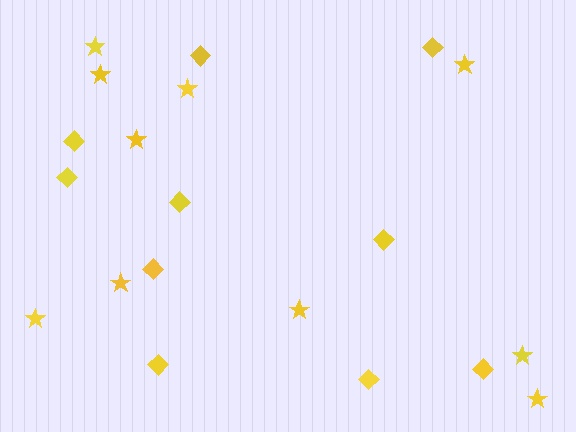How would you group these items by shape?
There are 2 groups: one group of diamonds (10) and one group of stars (10).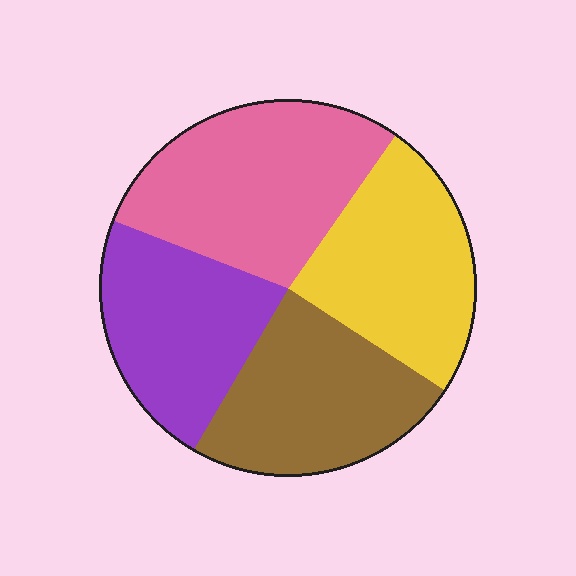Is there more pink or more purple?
Pink.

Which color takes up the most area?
Pink, at roughly 30%.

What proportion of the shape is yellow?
Yellow covers roughly 25% of the shape.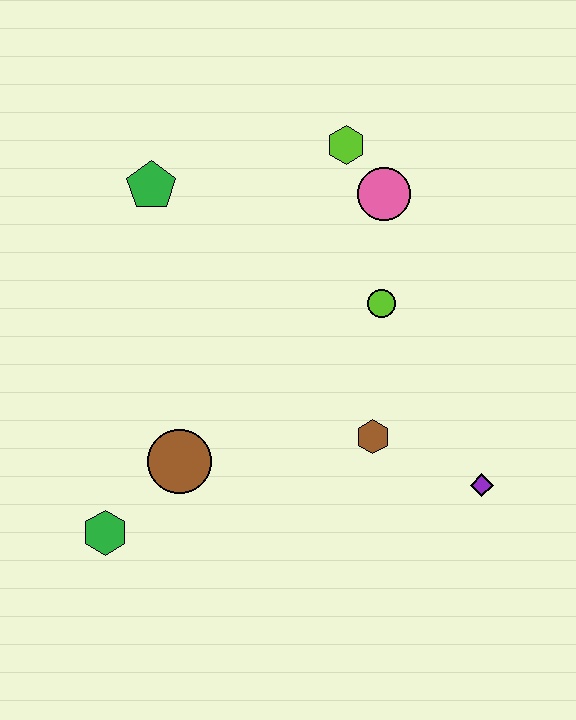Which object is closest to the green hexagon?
The brown circle is closest to the green hexagon.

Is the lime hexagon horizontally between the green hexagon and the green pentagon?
No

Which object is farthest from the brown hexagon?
The green pentagon is farthest from the brown hexagon.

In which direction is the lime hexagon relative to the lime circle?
The lime hexagon is above the lime circle.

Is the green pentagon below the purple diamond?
No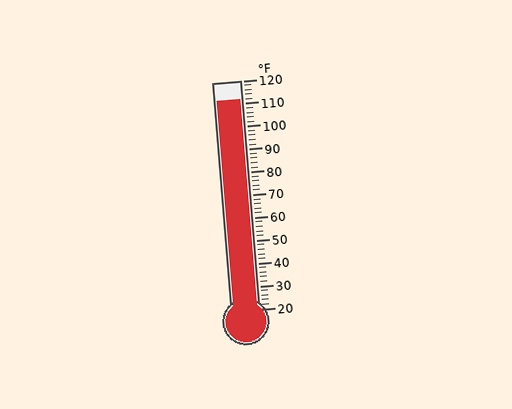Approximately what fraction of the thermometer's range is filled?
The thermometer is filled to approximately 90% of its range.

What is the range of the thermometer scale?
The thermometer scale ranges from 20°F to 120°F.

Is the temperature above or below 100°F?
The temperature is above 100°F.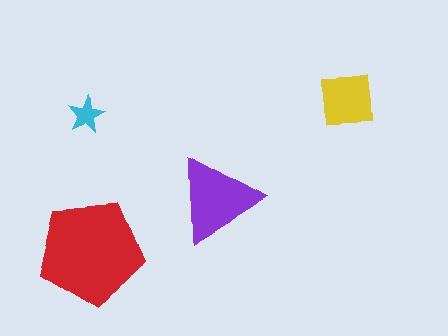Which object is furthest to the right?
The yellow square is rightmost.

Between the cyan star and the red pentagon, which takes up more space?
The red pentagon.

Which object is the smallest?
The cyan star.